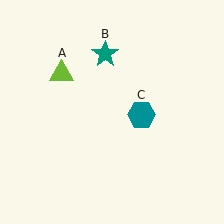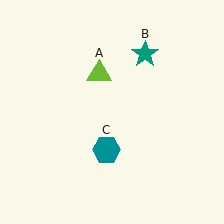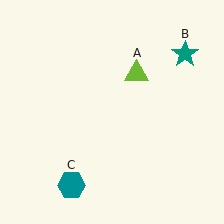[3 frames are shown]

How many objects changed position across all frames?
3 objects changed position: lime triangle (object A), teal star (object B), teal hexagon (object C).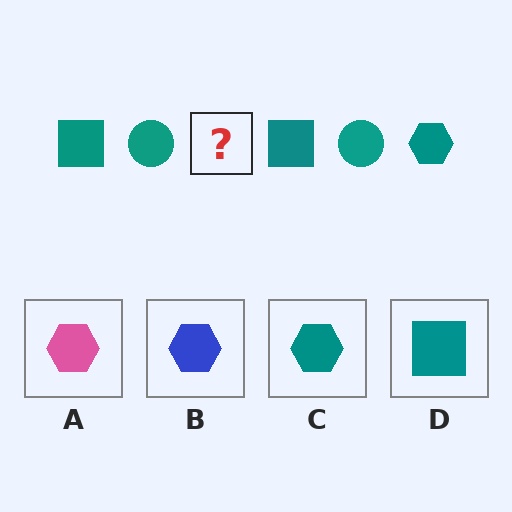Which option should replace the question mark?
Option C.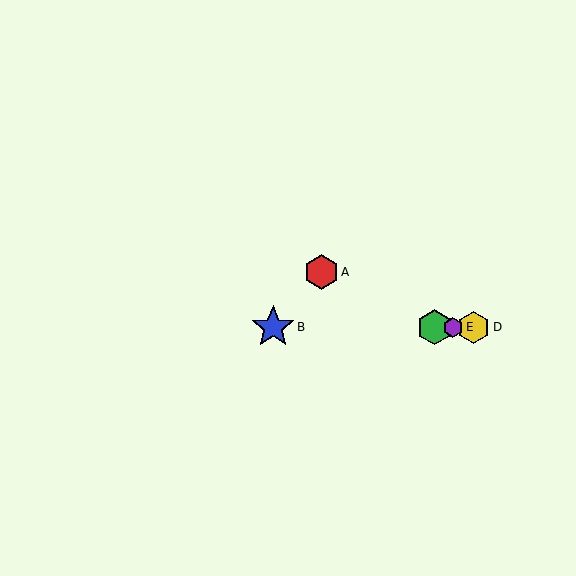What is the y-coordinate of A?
Object A is at y≈272.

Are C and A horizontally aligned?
No, C is at y≈327 and A is at y≈272.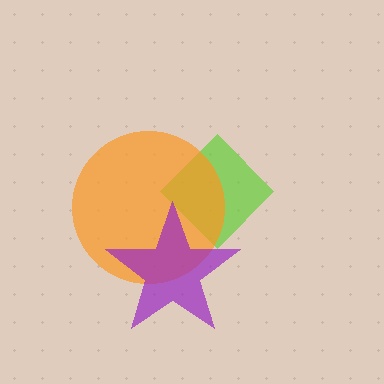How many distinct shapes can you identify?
There are 3 distinct shapes: a lime diamond, an orange circle, a purple star.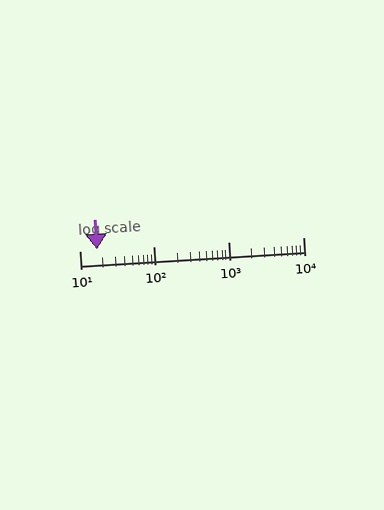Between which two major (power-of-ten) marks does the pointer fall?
The pointer is between 10 and 100.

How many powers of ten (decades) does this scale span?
The scale spans 3 decades, from 10 to 10000.